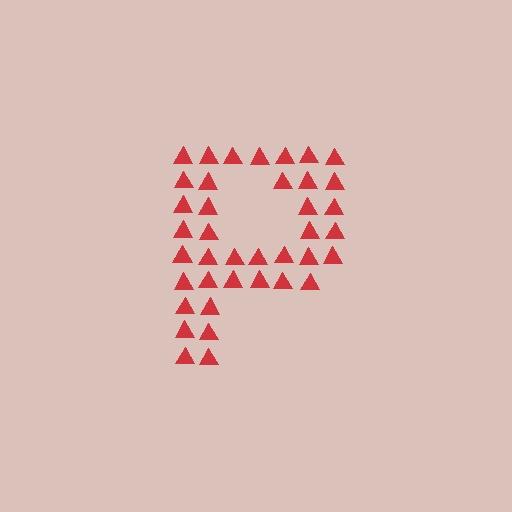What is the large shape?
The large shape is the letter P.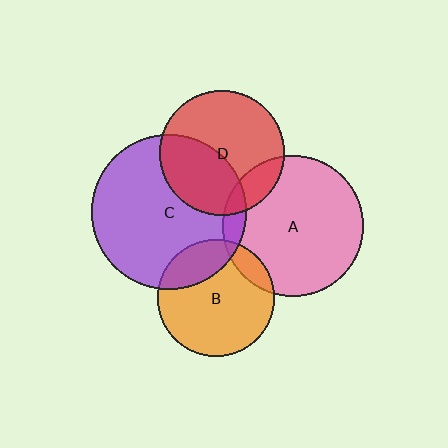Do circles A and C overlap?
Yes.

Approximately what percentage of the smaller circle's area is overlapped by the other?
Approximately 10%.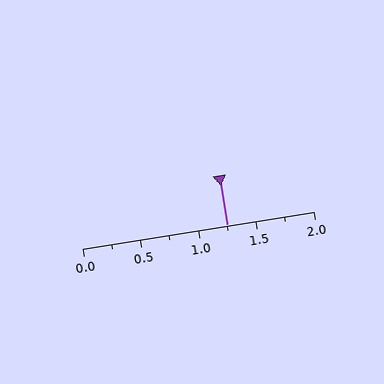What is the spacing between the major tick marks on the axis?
The major ticks are spaced 0.5 apart.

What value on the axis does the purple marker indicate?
The marker indicates approximately 1.25.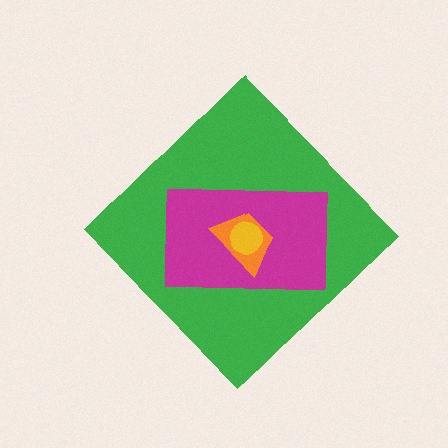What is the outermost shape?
The green diamond.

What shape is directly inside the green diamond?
The magenta rectangle.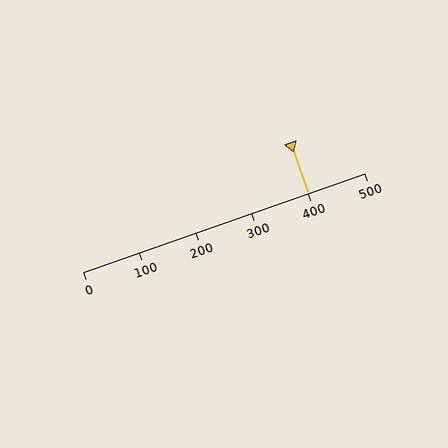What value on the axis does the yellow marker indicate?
The marker indicates approximately 400.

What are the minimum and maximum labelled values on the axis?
The axis runs from 0 to 500.